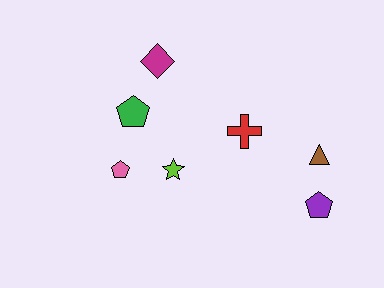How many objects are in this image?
There are 7 objects.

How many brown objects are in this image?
There is 1 brown object.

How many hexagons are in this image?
There are no hexagons.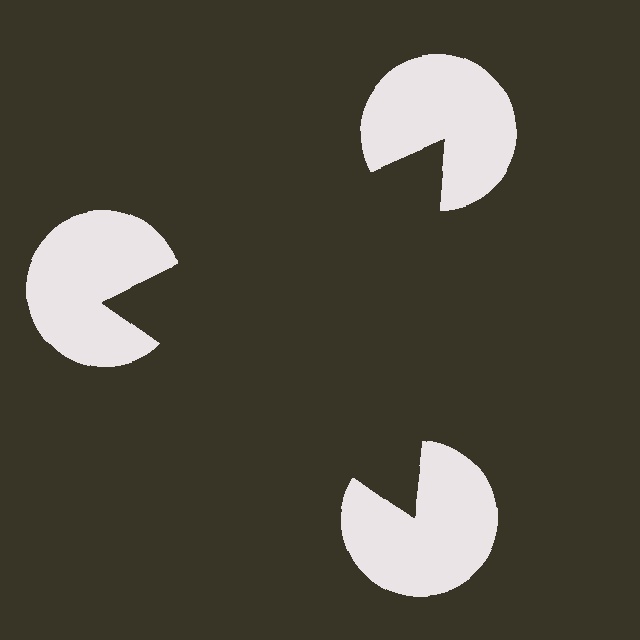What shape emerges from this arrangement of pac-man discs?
An illusory triangle — its edges are inferred from the aligned wedge cuts in the pac-man discs, not physically drawn.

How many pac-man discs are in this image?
There are 3 — one at each vertex of the illusory triangle.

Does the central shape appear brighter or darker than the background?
It typically appears slightly darker than the background, even though no actual brightness change is drawn.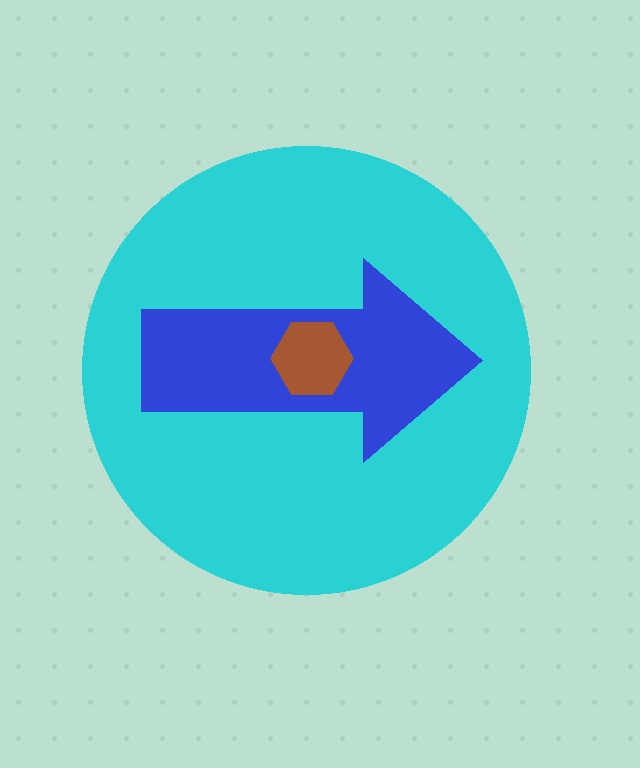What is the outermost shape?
The cyan circle.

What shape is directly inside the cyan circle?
The blue arrow.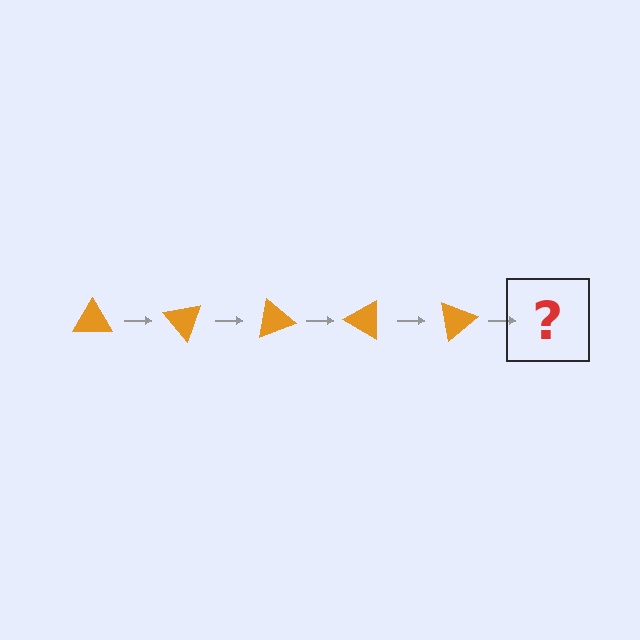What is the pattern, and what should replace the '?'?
The pattern is that the triangle rotates 50 degrees each step. The '?' should be an orange triangle rotated 250 degrees.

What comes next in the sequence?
The next element should be an orange triangle rotated 250 degrees.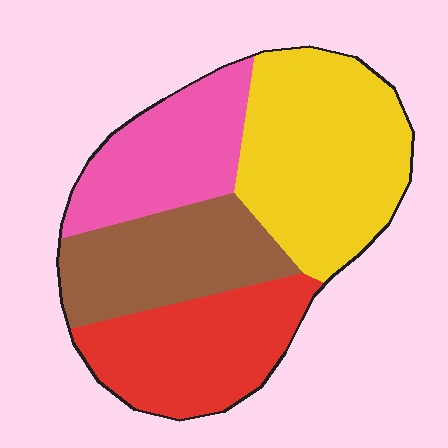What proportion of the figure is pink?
Pink covers about 20% of the figure.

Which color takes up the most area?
Yellow, at roughly 35%.